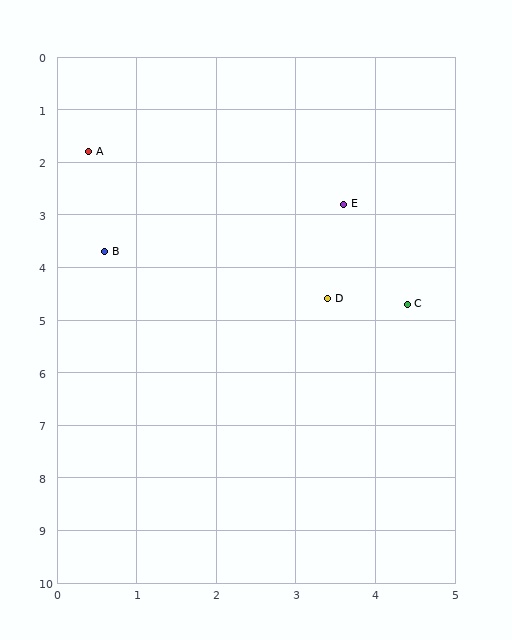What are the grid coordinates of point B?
Point B is at approximately (0.6, 3.7).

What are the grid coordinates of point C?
Point C is at approximately (4.4, 4.7).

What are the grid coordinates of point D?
Point D is at approximately (3.4, 4.6).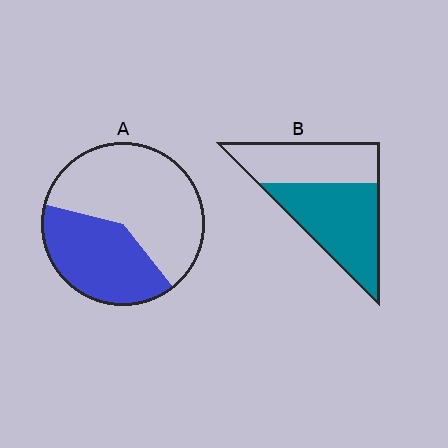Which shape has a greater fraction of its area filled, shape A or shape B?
Shape B.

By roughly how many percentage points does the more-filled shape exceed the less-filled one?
By roughly 15 percentage points (B over A).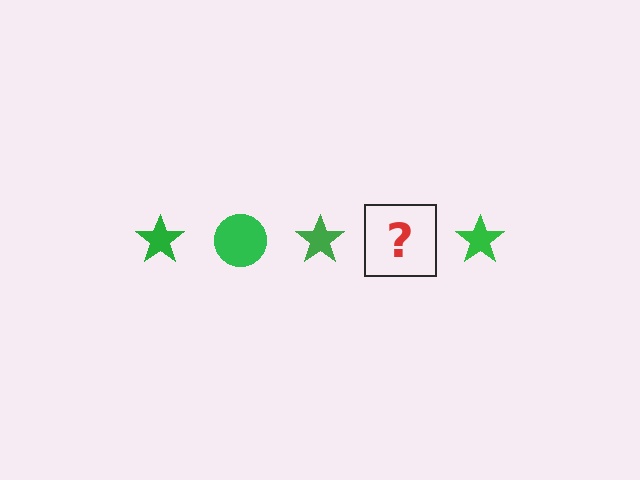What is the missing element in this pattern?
The missing element is a green circle.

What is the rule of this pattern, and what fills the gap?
The rule is that the pattern cycles through star, circle shapes in green. The gap should be filled with a green circle.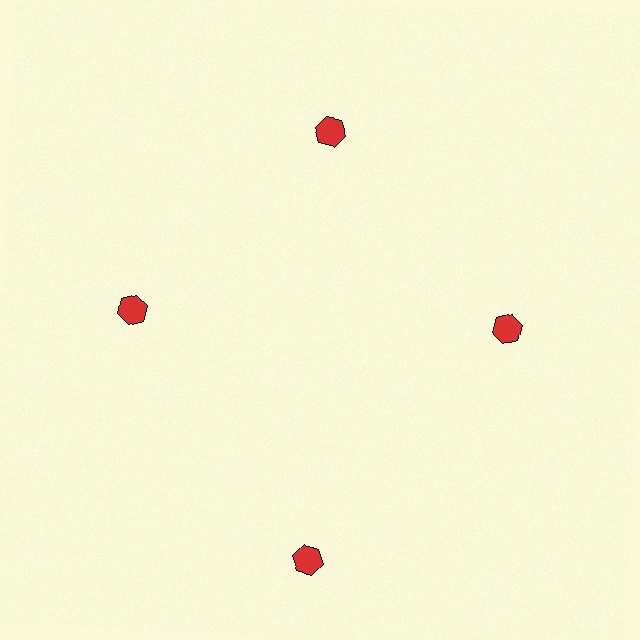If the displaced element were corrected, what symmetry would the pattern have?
It would have 4-fold rotational symmetry — the pattern would map onto itself every 90 degrees.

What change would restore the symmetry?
The symmetry would be restored by moving it inward, back onto the ring so that all 4 hexagons sit at equal angles and equal distance from the center.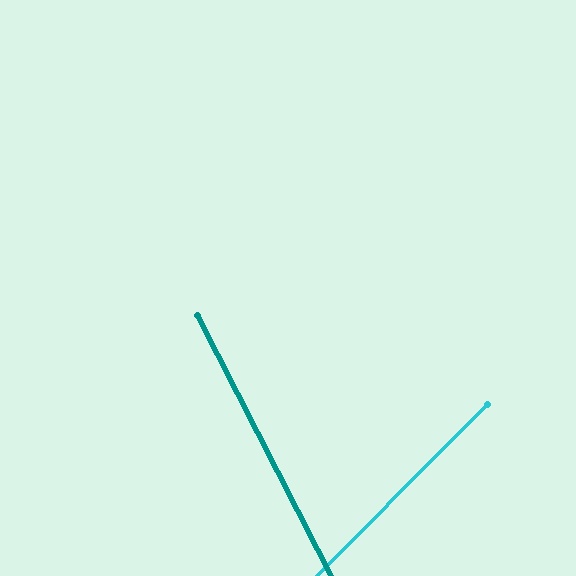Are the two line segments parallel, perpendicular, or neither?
Neither parallel nor perpendicular — they differ by about 72°.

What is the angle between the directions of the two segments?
Approximately 72 degrees.